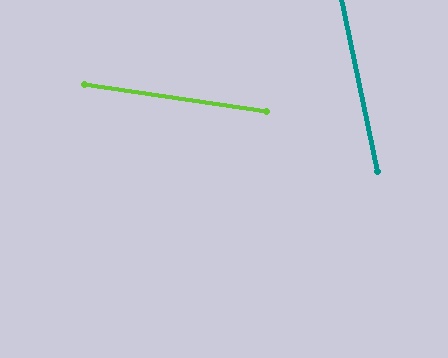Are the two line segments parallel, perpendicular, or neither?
Neither parallel nor perpendicular — they differ by about 70°.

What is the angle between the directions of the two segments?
Approximately 70 degrees.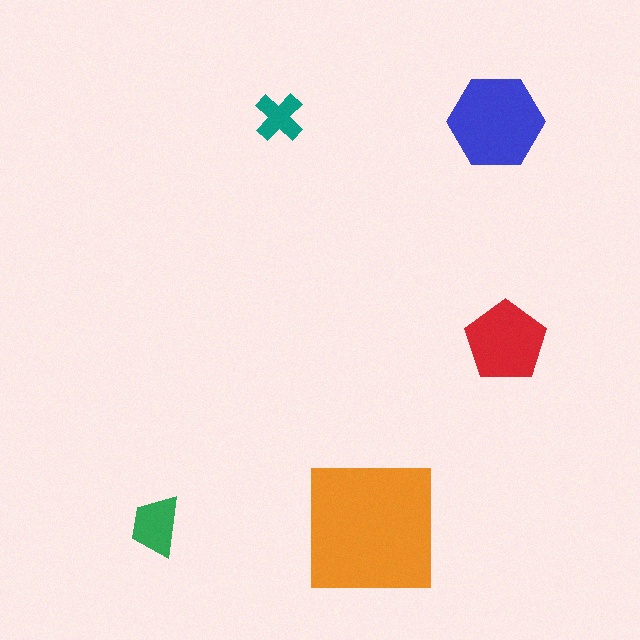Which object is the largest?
The orange square.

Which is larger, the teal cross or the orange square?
The orange square.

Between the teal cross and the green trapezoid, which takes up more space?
The green trapezoid.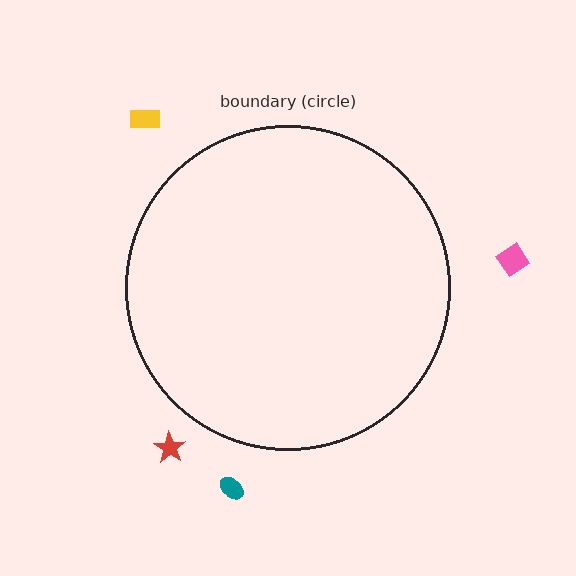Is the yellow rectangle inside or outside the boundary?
Outside.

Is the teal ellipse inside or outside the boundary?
Outside.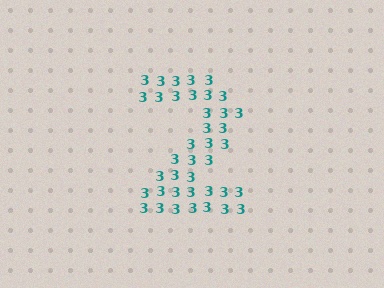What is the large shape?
The large shape is the digit 2.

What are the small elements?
The small elements are digit 3's.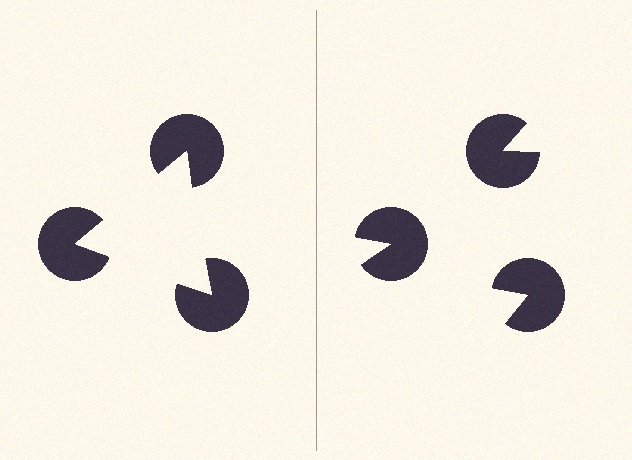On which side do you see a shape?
An illusory triangle appears on the left side. On the right side the wedge cuts are rotated, so no coherent shape forms.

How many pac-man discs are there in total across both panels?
6 — 3 on each side.